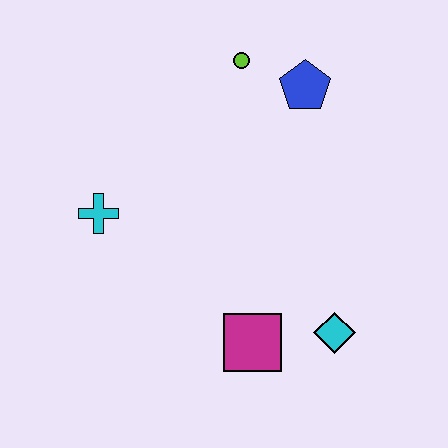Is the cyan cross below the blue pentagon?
Yes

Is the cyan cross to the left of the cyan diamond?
Yes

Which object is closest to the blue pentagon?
The lime circle is closest to the blue pentagon.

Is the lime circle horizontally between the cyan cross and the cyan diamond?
Yes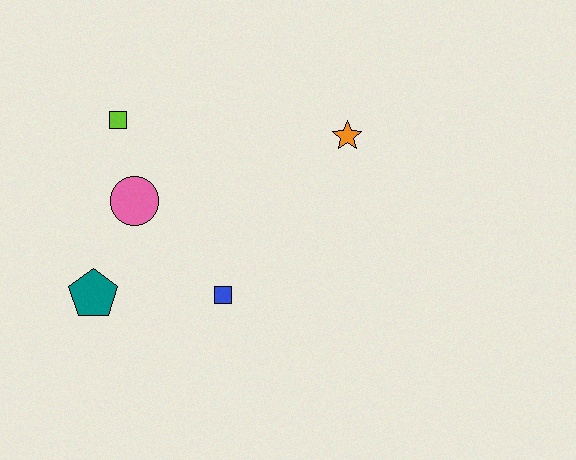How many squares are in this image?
There are 2 squares.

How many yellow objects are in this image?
There are no yellow objects.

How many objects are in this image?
There are 5 objects.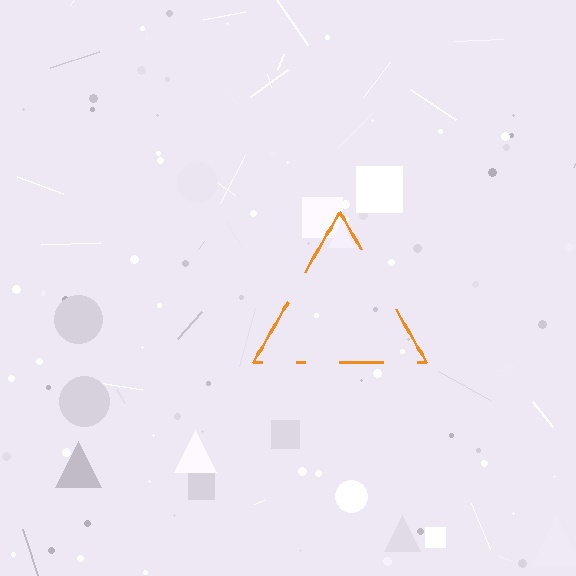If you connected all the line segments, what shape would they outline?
They would outline a triangle.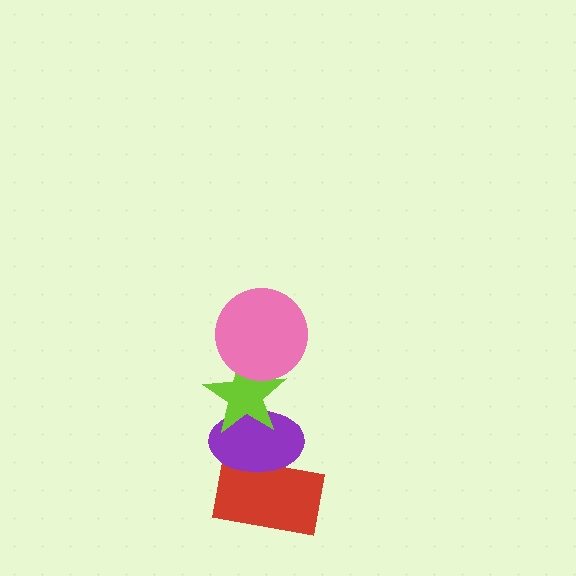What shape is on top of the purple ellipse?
The lime star is on top of the purple ellipse.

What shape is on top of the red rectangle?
The purple ellipse is on top of the red rectangle.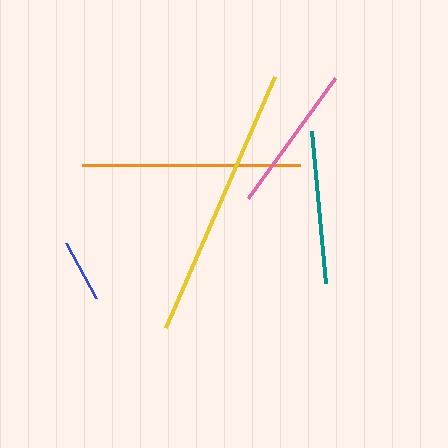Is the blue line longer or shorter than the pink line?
The pink line is longer than the blue line.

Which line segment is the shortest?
The blue line is the shortest at approximately 63 pixels.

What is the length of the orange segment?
The orange segment is approximately 218 pixels long.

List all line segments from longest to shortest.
From longest to shortest: yellow, orange, teal, pink, blue.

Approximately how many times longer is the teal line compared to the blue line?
The teal line is approximately 2.4 times the length of the blue line.